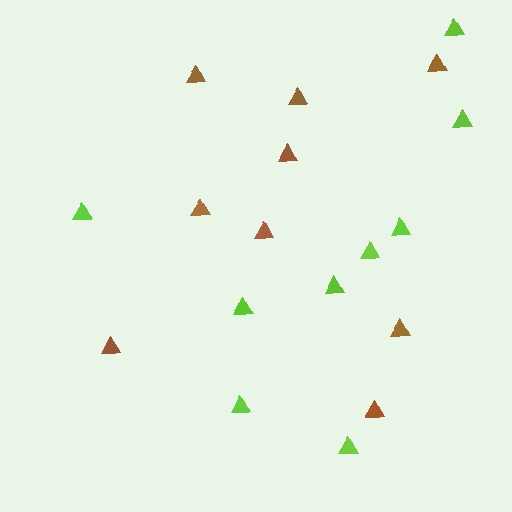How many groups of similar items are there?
There are 2 groups: one group of brown triangles (9) and one group of lime triangles (9).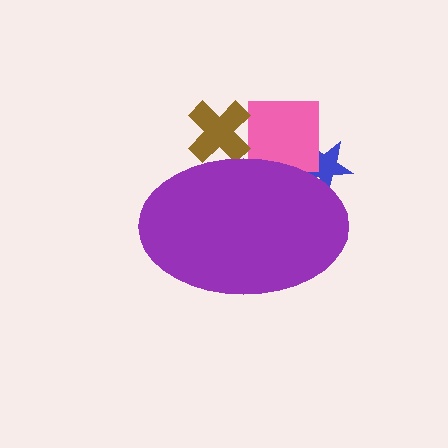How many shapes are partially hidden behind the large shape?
3 shapes are partially hidden.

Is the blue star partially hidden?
Yes, the blue star is partially hidden behind the purple ellipse.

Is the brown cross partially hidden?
Yes, the brown cross is partially hidden behind the purple ellipse.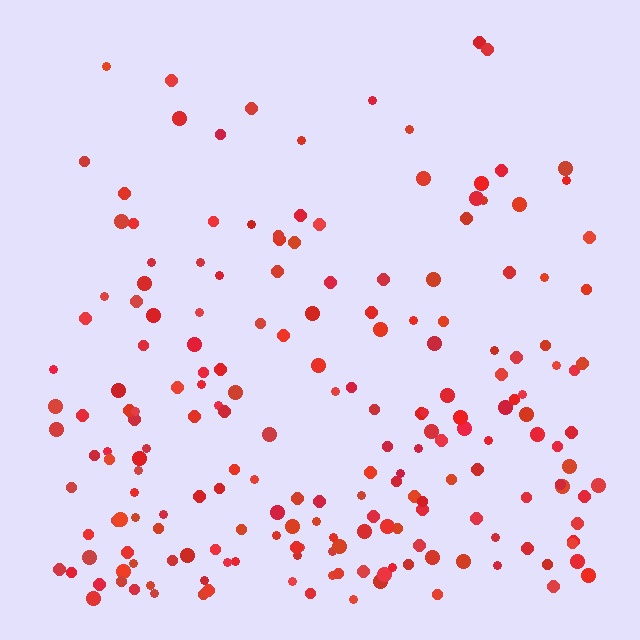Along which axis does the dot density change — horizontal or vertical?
Vertical.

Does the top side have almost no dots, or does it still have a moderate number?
Still a moderate number, just noticeably fewer than the bottom.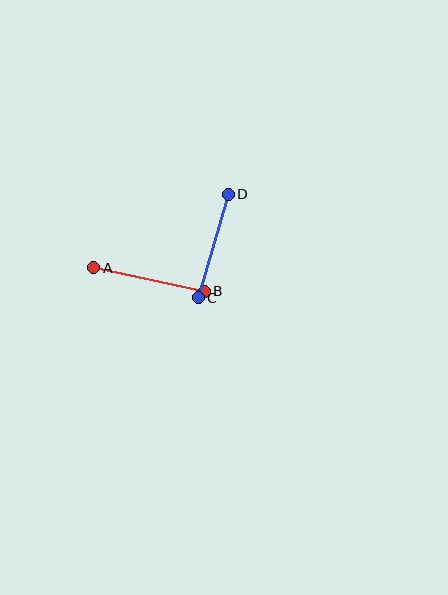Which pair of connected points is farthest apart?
Points A and B are farthest apart.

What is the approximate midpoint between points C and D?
The midpoint is at approximately (213, 246) pixels.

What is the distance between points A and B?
The distance is approximately 113 pixels.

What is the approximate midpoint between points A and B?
The midpoint is at approximately (149, 279) pixels.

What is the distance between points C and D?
The distance is approximately 108 pixels.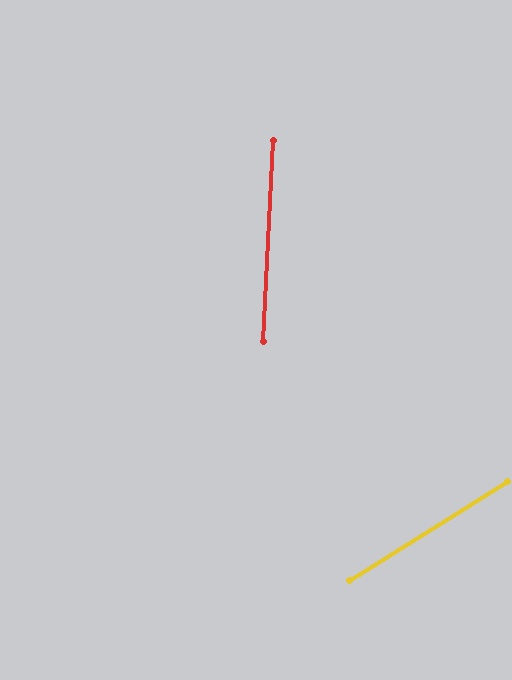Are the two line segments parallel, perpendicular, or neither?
Neither parallel nor perpendicular — they differ by about 55°.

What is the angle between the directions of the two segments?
Approximately 55 degrees.